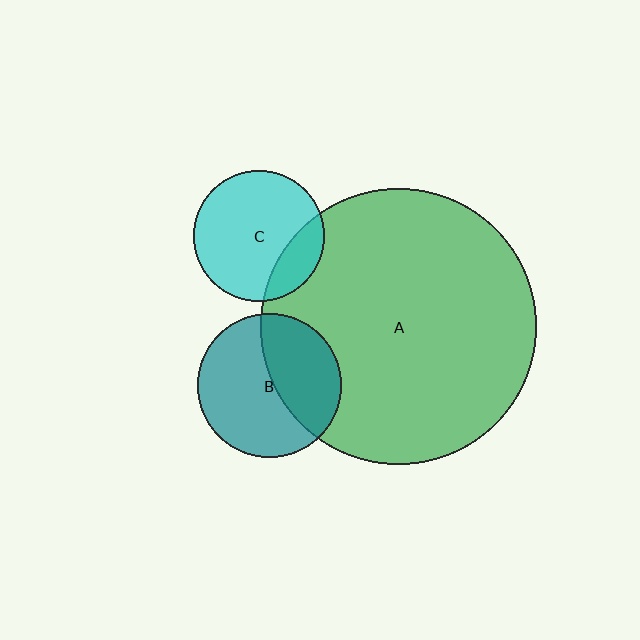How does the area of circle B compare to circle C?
Approximately 1.2 times.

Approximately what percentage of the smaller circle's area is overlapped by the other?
Approximately 40%.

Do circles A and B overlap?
Yes.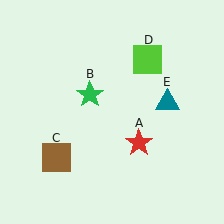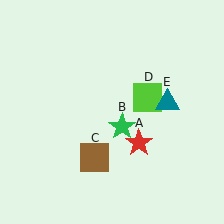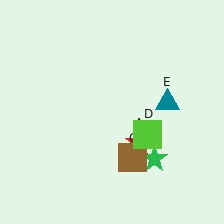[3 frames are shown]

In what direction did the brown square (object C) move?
The brown square (object C) moved right.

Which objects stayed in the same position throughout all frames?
Red star (object A) and teal triangle (object E) remained stationary.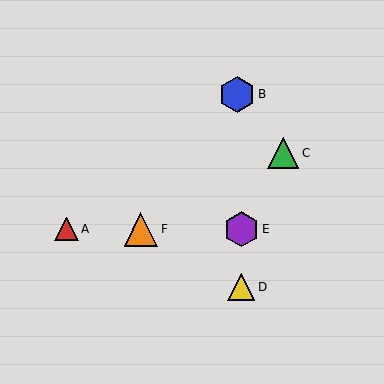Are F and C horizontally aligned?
No, F is at y≈229 and C is at y≈153.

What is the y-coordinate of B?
Object B is at y≈94.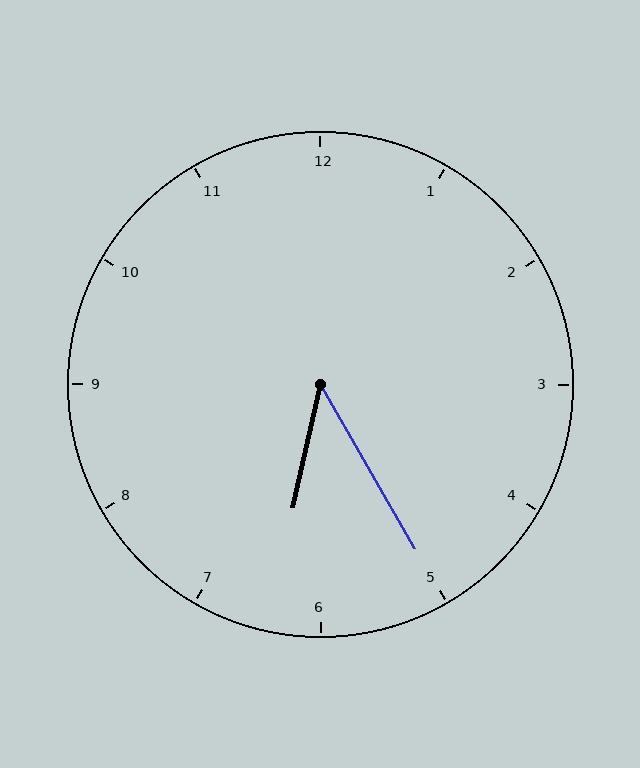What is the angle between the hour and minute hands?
Approximately 42 degrees.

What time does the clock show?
6:25.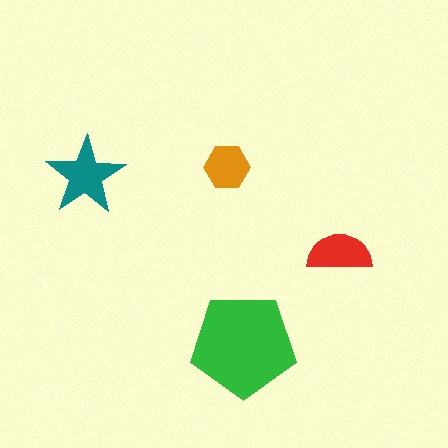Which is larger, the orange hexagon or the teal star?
The teal star.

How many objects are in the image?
There are 4 objects in the image.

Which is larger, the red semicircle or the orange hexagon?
The red semicircle.